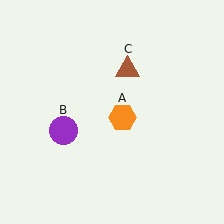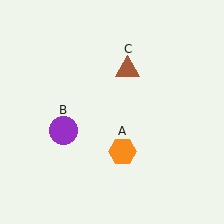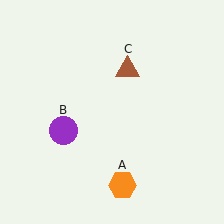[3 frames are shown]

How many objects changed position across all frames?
1 object changed position: orange hexagon (object A).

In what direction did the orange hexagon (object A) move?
The orange hexagon (object A) moved down.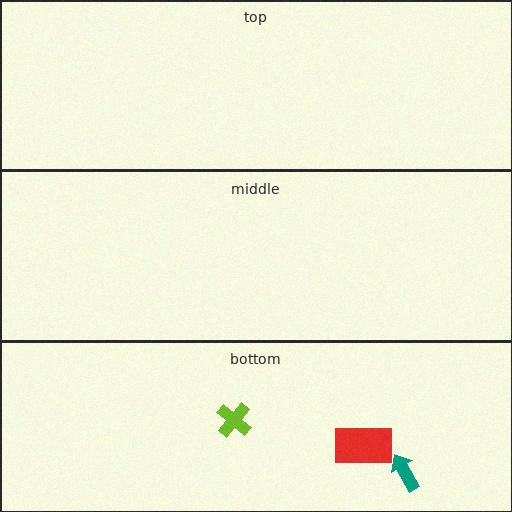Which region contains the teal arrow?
The bottom region.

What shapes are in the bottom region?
The red rectangle, the lime cross, the teal arrow.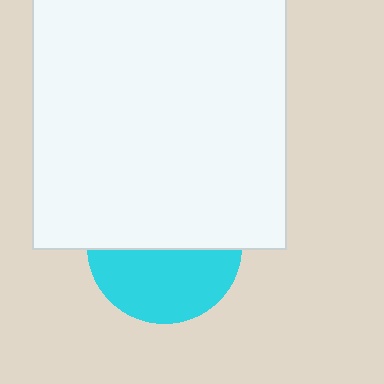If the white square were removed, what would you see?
You would see the complete cyan circle.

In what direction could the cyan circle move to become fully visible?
The cyan circle could move down. That would shift it out from behind the white square entirely.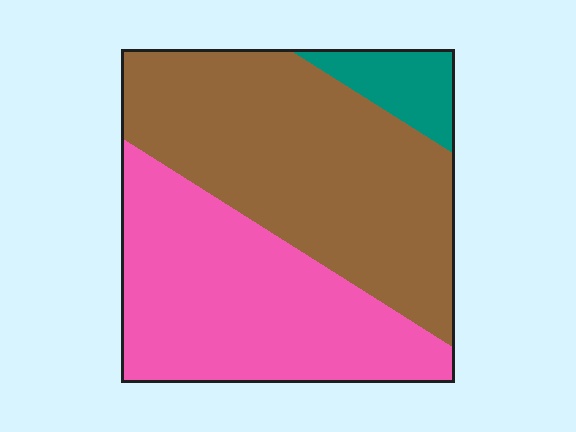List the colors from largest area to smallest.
From largest to smallest: brown, pink, teal.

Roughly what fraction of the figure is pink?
Pink covers around 40% of the figure.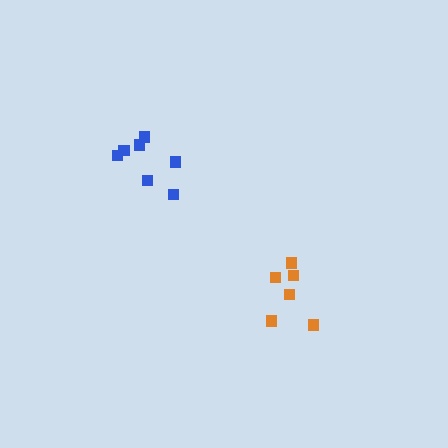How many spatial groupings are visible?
There are 2 spatial groupings.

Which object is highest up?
The blue cluster is topmost.